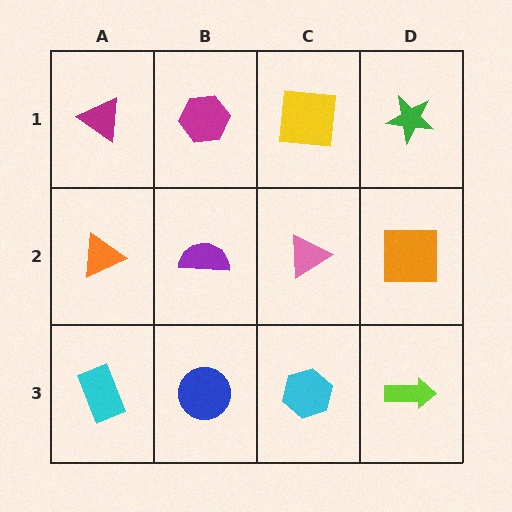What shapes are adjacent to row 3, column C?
A pink triangle (row 2, column C), a blue circle (row 3, column B), a lime arrow (row 3, column D).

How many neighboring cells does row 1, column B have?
3.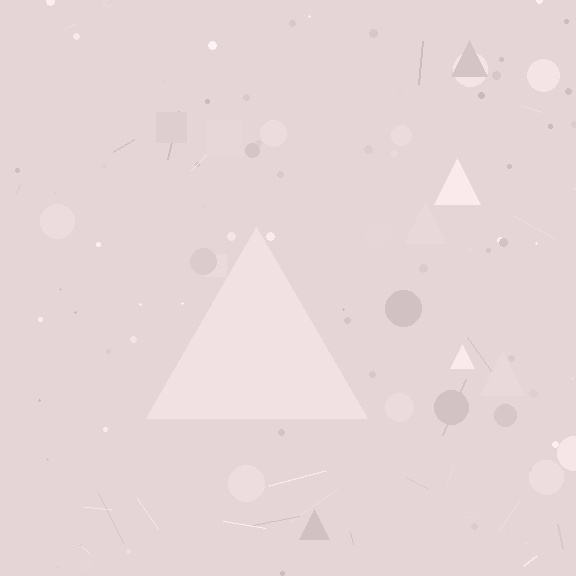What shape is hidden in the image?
A triangle is hidden in the image.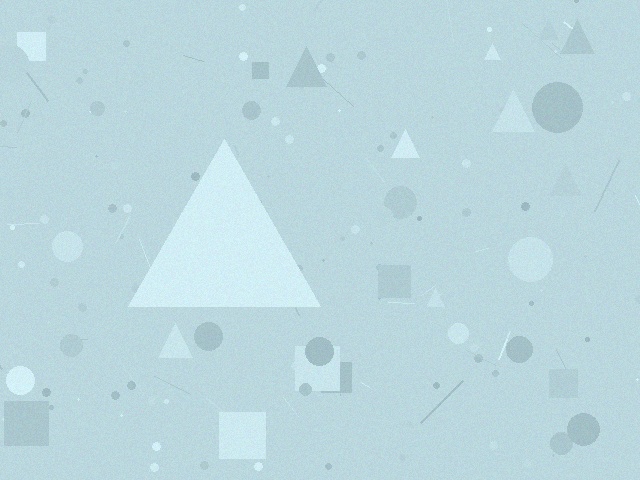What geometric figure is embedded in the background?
A triangle is embedded in the background.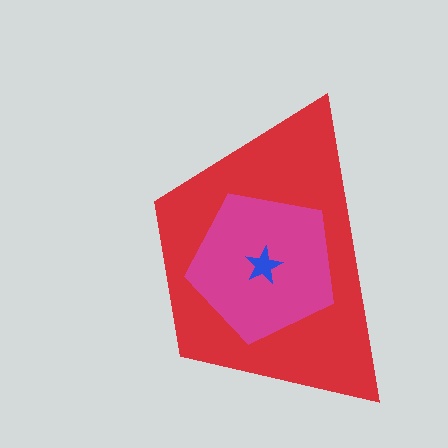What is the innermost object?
The blue star.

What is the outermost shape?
The red trapezoid.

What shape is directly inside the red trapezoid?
The magenta pentagon.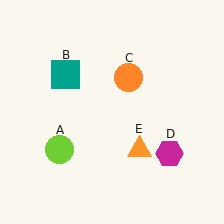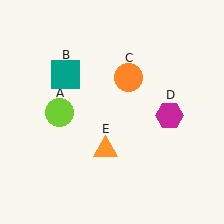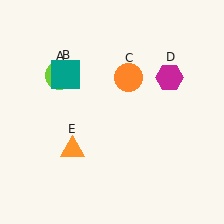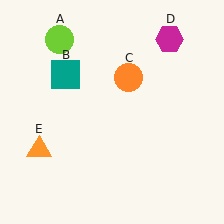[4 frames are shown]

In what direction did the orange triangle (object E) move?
The orange triangle (object E) moved left.